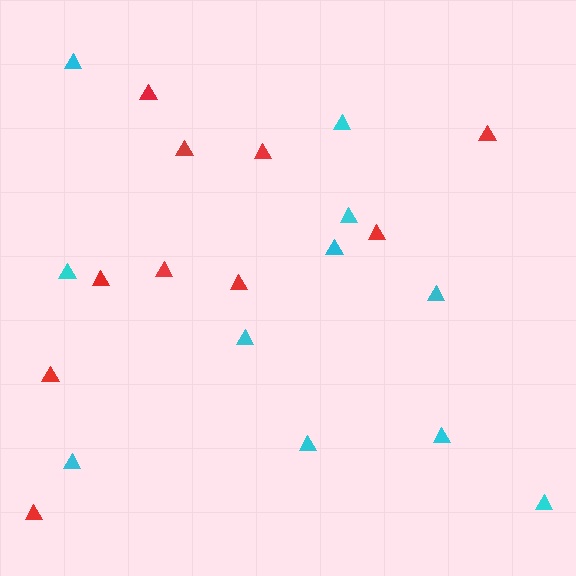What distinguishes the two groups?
There are 2 groups: one group of red triangles (10) and one group of cyan triangles (11).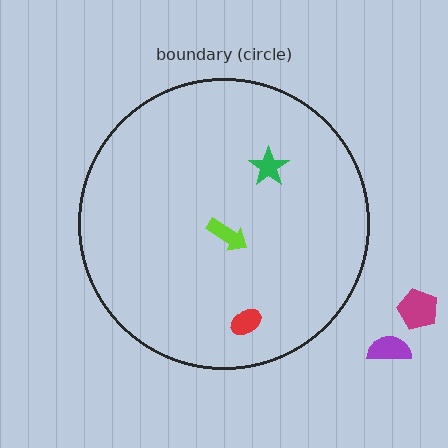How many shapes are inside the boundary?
3 inside, 2 outside.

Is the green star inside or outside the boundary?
Inside.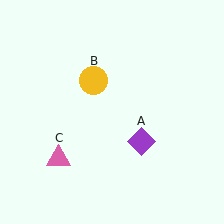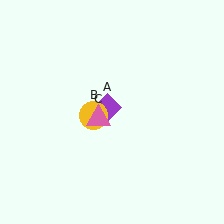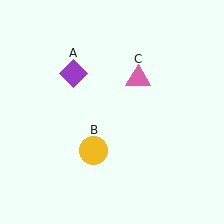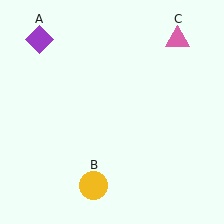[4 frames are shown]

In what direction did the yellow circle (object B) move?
The yellow circle (object B) moved down.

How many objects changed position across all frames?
3 objects changed position: purple diamond (object A), yellow circle (object B), pink triangle (object C).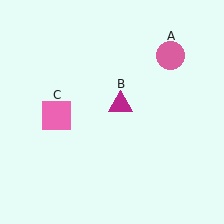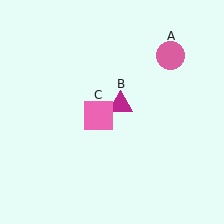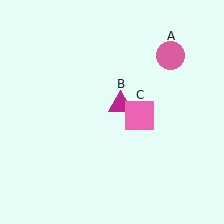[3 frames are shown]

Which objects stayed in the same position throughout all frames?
Pink circle (object A) and magenta triangle (object B) remained stationary.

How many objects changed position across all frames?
1 object changed position: pink square (object C).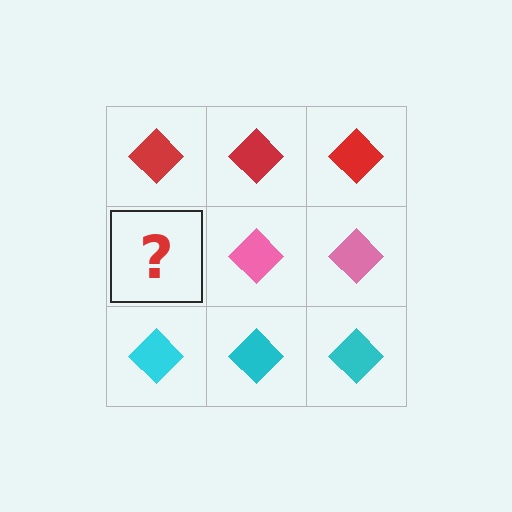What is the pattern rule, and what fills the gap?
The rule is that each row has a consistent color. The gap should be filled with a pink diamond.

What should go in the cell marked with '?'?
The missing cell should contain a pink diamond.